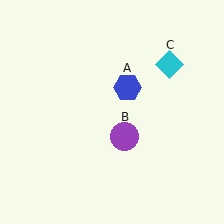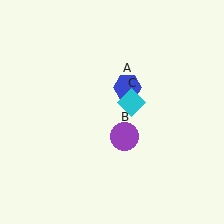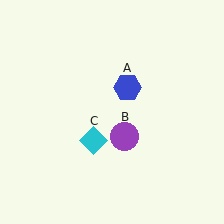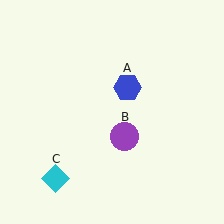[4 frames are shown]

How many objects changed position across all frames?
1 object changed position: cyan diamond (object C).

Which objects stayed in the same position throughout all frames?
Blue hexagon (object A) and purple circle (object B) remained stationary.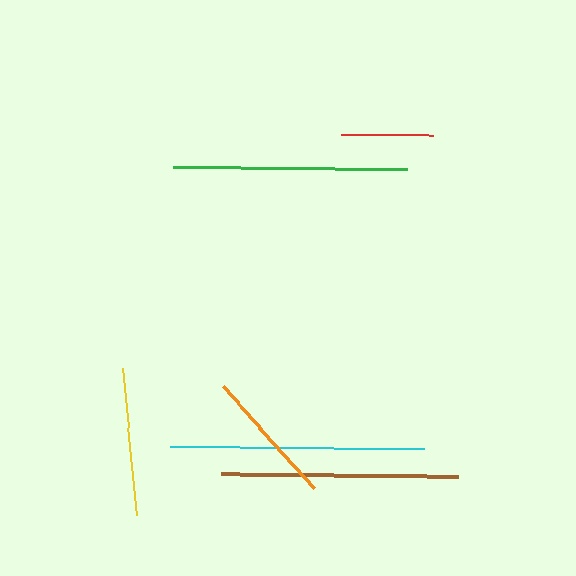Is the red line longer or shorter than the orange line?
The orange line is longer than the red line.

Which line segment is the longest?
The cyan line is the longest at approximately 255 pixels.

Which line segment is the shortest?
The red line is the shortest at approximately 92 pixels.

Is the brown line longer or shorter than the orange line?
The brown line is longer than the orange line.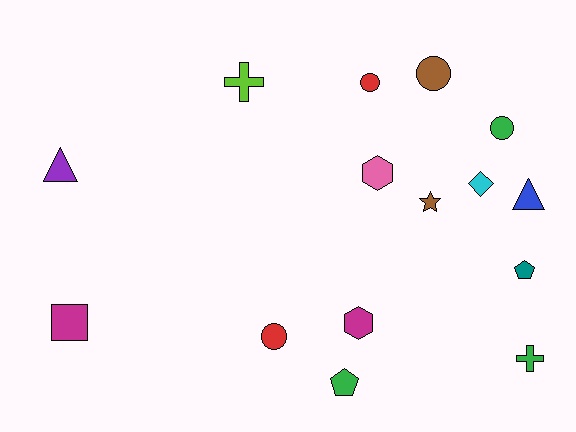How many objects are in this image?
There are 15 objects.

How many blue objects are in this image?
There is 1 blue object.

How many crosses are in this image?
There are 2 crosses.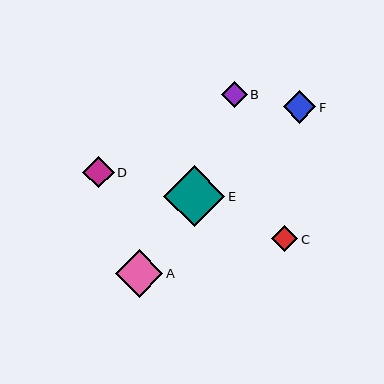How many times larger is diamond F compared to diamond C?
Diamond F is approximately 1.2 times the size of diamond C.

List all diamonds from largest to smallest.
From largest to smallest: E, A, F, D, C, B.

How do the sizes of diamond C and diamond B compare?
Diamond C and diamond B are approximately the same size.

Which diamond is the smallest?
Diamond B is the smallest with a size of approximately 26 pixels.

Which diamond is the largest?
Diamond E is the largest with a size of approximately 61 pixels.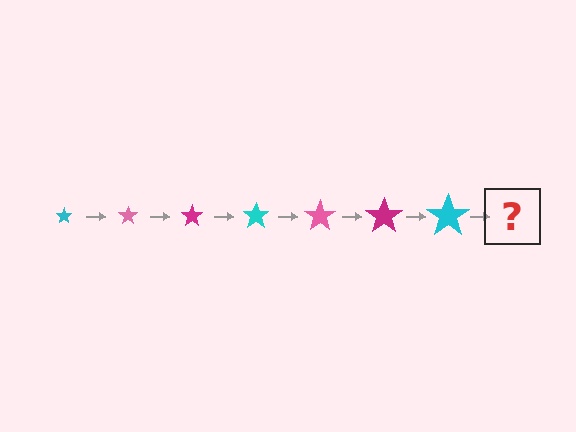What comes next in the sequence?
The next element should be a pink star, larger than the previous one.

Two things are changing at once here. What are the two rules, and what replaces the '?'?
The two rules are that the star grows larger each step and the color cycles through cyan, pink, and magenta. The '?' should be a pink star, larger than the previous one.